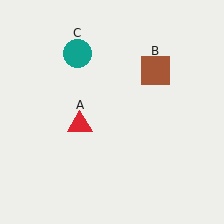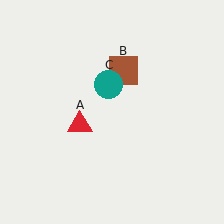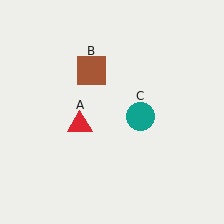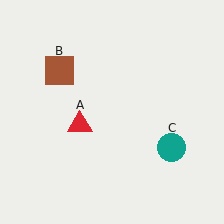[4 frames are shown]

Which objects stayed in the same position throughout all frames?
Red triangle (object A) remained stationary.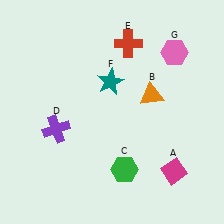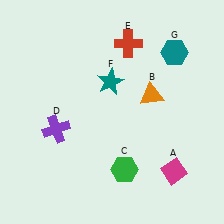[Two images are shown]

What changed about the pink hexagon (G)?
In Image 1, G is pink. In Image 2, it changed to teal.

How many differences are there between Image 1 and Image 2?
There is 1 difference between the two images.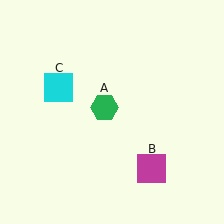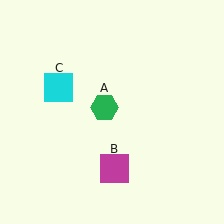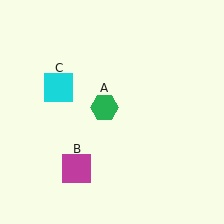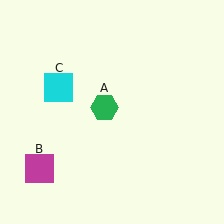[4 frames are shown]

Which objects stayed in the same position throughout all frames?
Green hexagon (object A) and cyan square (object C) remained stationary.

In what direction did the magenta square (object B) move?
The magenta square (object B) moved left.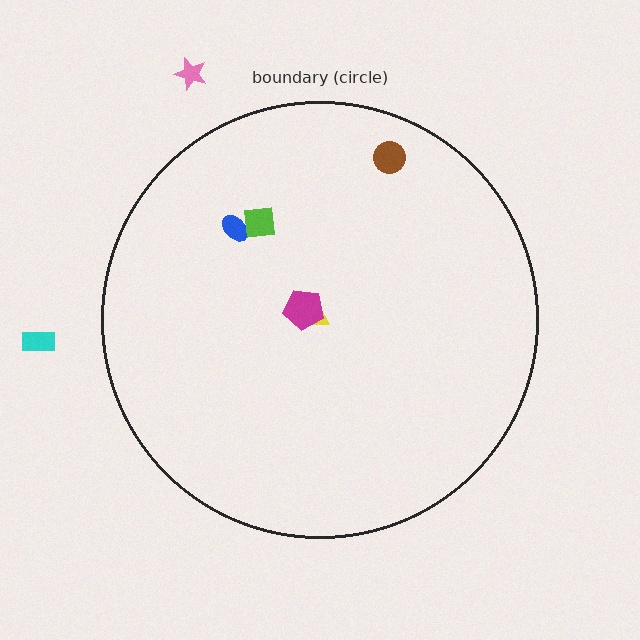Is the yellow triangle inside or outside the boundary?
Inside.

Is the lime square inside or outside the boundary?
Inside.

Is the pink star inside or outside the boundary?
Outside.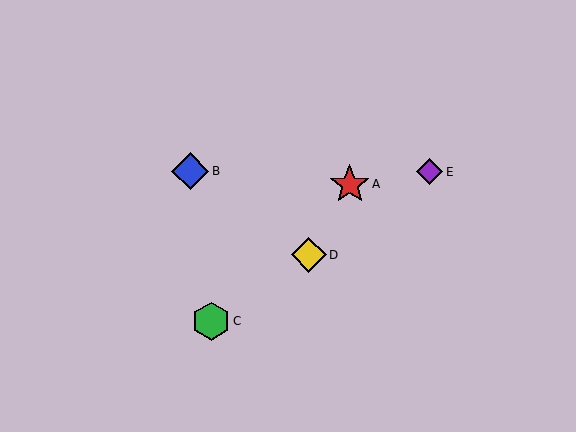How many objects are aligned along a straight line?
3 objects (C, D, E) are aligned along a straight line.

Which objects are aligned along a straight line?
Objects C, D, E are aligned along a straight line.